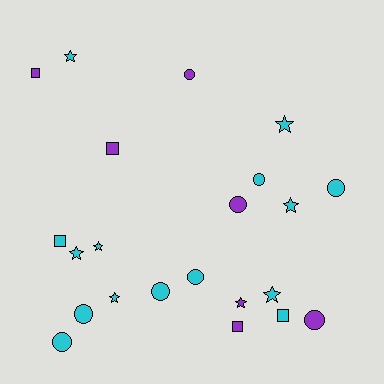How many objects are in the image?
There are 22 objects.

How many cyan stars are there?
There are 7 cyan stars.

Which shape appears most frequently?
Circle, with 9 objects.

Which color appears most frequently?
Cyan, with 15 objects.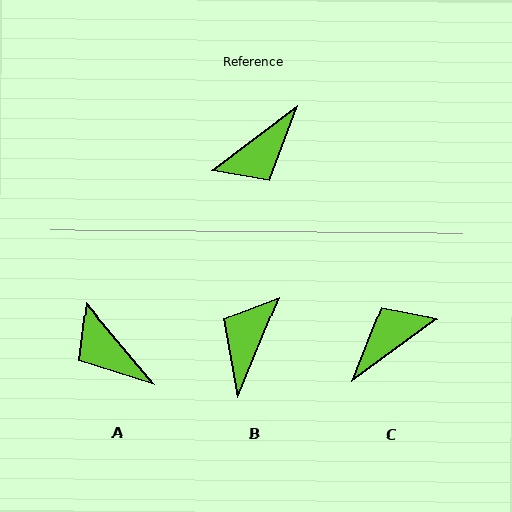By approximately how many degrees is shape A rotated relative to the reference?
Approximately 87 degrees clockwise.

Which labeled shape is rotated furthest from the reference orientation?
C, about 179 degrees away.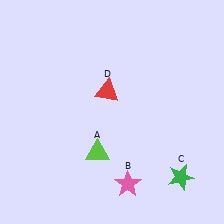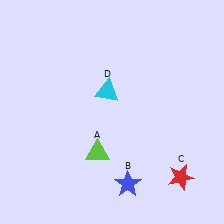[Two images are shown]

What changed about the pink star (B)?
In Image 1, B is pink. In Image 2, it changed to blue.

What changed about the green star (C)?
In Image 1, C is green. In Image 2, it changed to red.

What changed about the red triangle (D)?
In Image 1, D is red. In Image 2, it changed to cyan.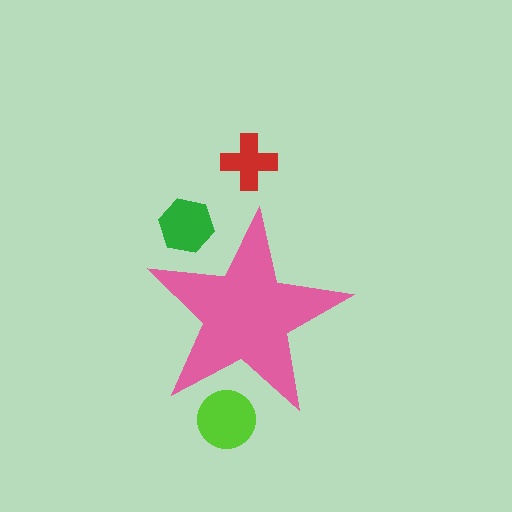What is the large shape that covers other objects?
A pink star.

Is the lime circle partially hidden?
Yes, the lime circle is partially hidden behind the pink star.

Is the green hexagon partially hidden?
Yes, the green hexagon is partially hidden behind the pink star.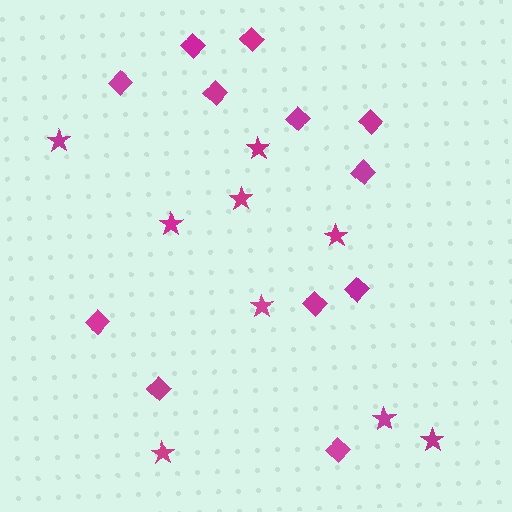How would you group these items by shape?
There are 2 groups: one group of diamonds (12) and one group of stars (9).